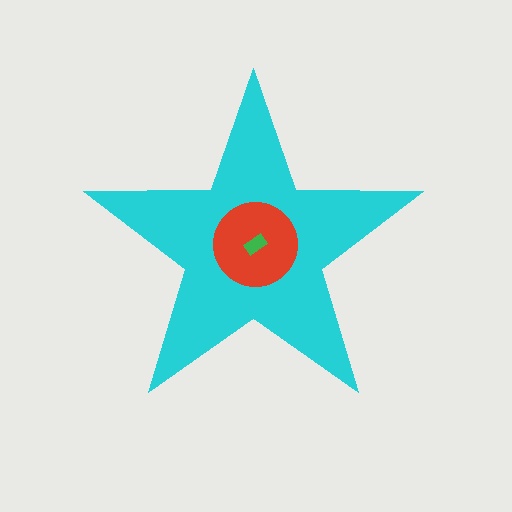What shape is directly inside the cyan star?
The red circle.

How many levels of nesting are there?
3.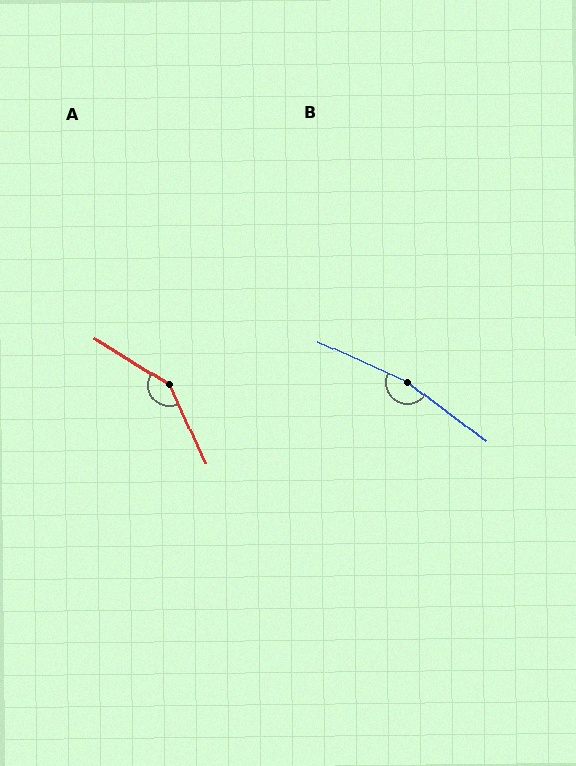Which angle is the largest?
B, at approximately 167 degrees.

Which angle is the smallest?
A, at approximately 146 degrees.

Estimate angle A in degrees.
Approximately 146 degrees.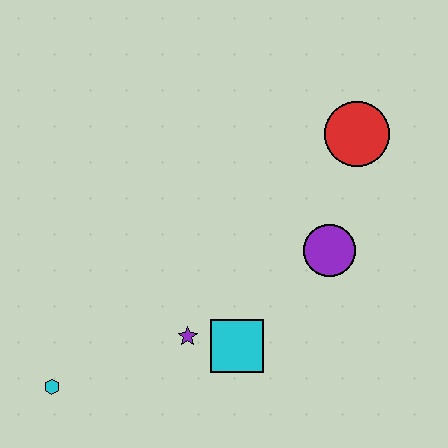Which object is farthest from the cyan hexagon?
The red circle is farthest from the cyan hexagon.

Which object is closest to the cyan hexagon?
The purple star is closest to the cyan hexagon.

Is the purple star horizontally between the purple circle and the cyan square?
No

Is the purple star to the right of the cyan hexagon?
Yes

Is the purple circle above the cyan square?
Yes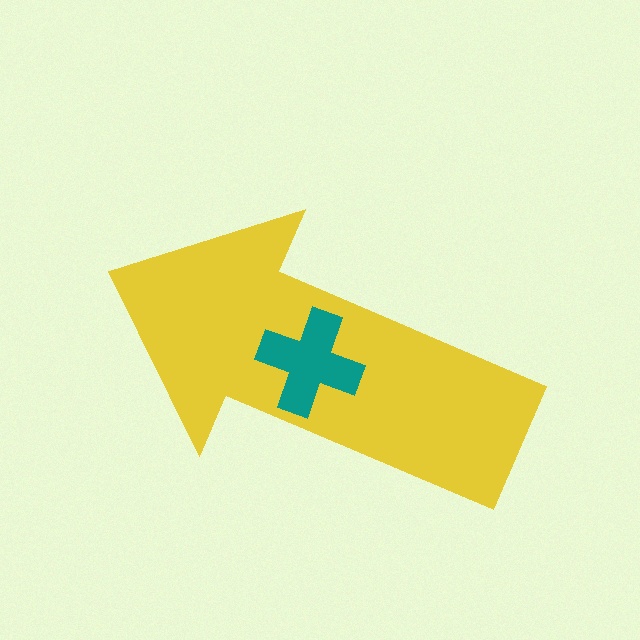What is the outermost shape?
The yellow arrow.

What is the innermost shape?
The teal cross.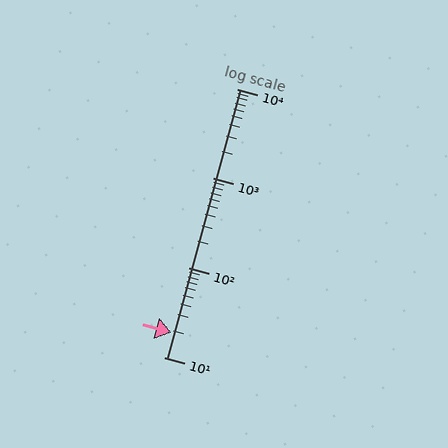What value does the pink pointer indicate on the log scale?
The pointer indicates approximately 19.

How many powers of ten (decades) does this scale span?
The scale spans 3 decades, from 10 to 10000.